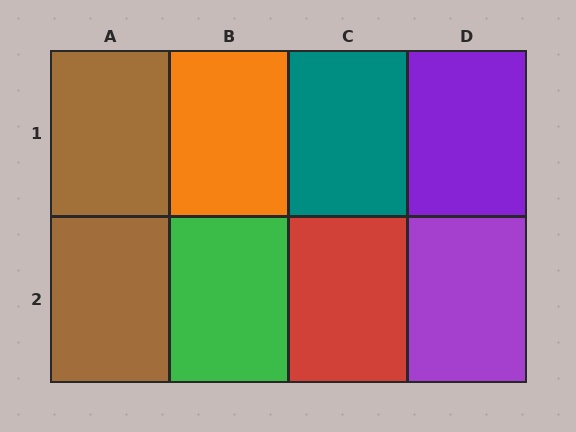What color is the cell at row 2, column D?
Purple.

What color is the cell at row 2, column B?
Green.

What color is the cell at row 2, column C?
Red.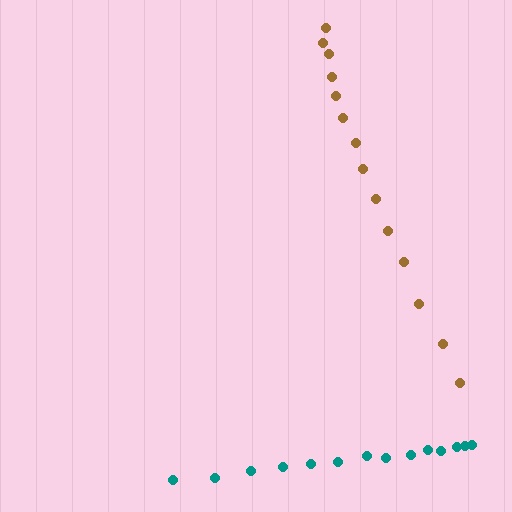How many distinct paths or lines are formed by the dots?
There are 2 distinct paths.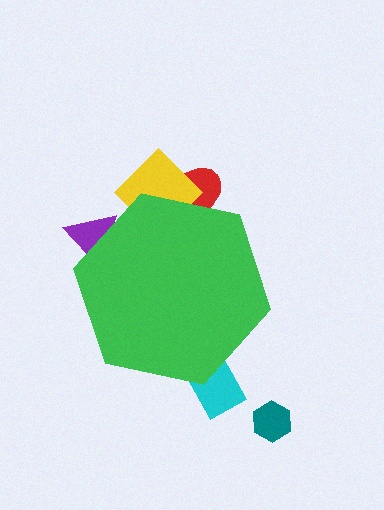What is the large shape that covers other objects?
A green hexagon.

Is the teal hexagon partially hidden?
No, the teal hexagon is fully visible.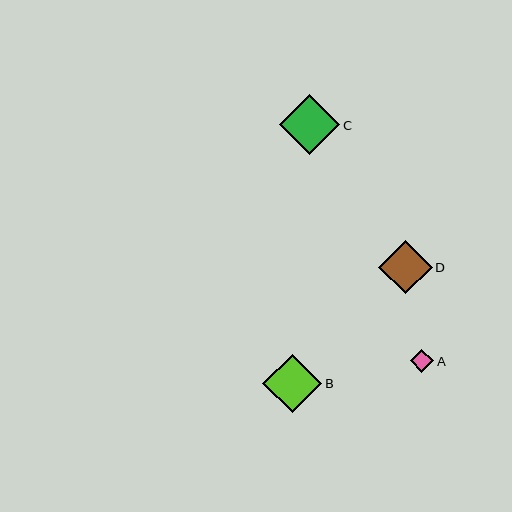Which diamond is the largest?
Diamond C is the largest with a size of approximately 60 pixels.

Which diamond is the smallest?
Diamond A is the smallest with a size of approximately 23 pixels.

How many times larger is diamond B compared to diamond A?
Diamond B is approximately 2.5 times the size of diamond A.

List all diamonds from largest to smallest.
From largest to smallest: C, B, D, A.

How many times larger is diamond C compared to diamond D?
Diamond C is approximately 1.1 times the size of diamond D.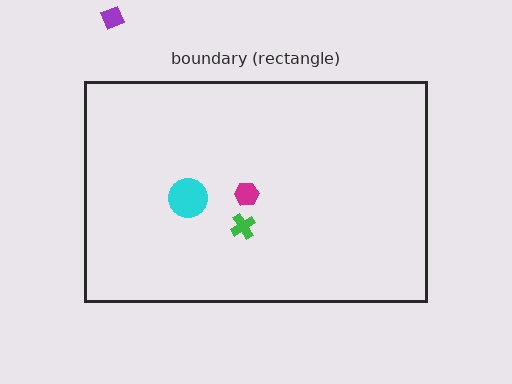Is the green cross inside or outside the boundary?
Inside.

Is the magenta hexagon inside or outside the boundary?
Inside.